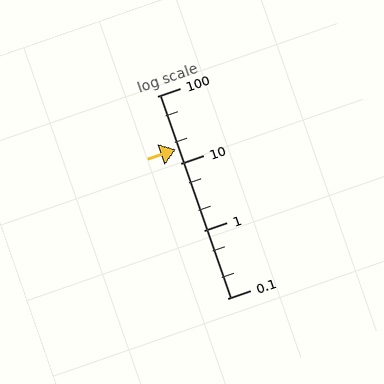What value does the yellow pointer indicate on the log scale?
The pointer indicates approximately 16.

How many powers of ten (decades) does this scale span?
The scale spans 3 decades, from 0.1 to 100.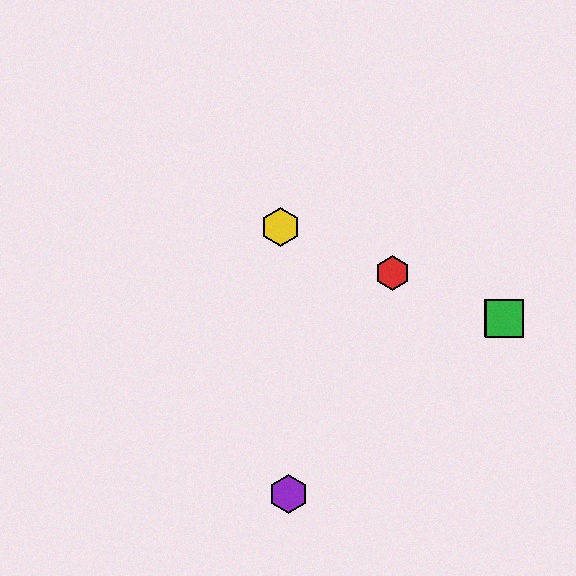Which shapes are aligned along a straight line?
The red hexagon, the blue square, the green square, the yellow hexagon are aligned along a straight line.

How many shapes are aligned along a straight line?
4 shapes (the red hexagon, the blue square, the green square, the yellow hexagon) are aligned along a straight line.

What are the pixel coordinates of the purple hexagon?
The purple hexagon is at (289, 494).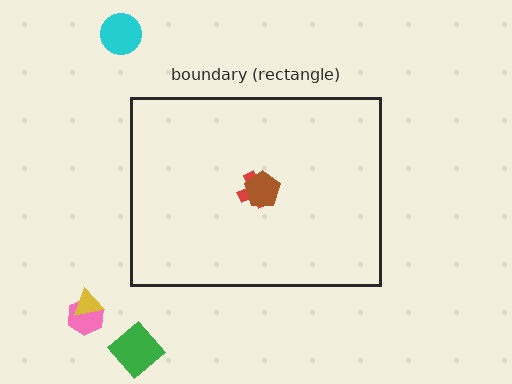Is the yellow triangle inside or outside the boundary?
Outside.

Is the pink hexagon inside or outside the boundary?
Outside.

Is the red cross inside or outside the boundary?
Inside.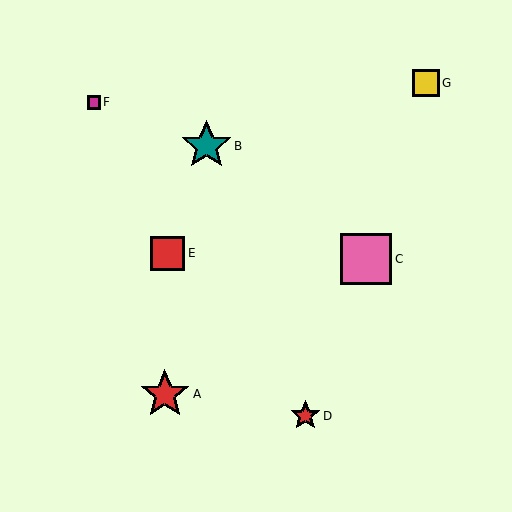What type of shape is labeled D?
Shape D is a red star.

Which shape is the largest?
The pink square (labeled C) is the largest.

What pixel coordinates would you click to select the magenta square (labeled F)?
Click at (94, 102) to select the magenta square F.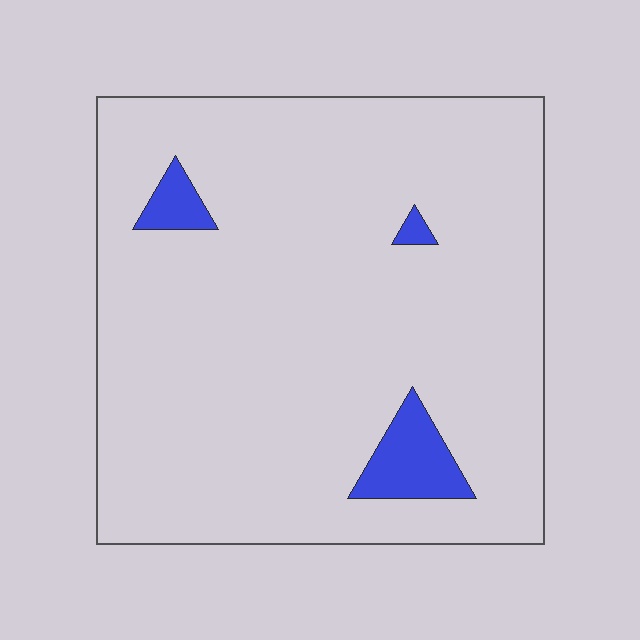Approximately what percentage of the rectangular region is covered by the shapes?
Approximately 5%.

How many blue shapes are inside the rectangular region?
3.